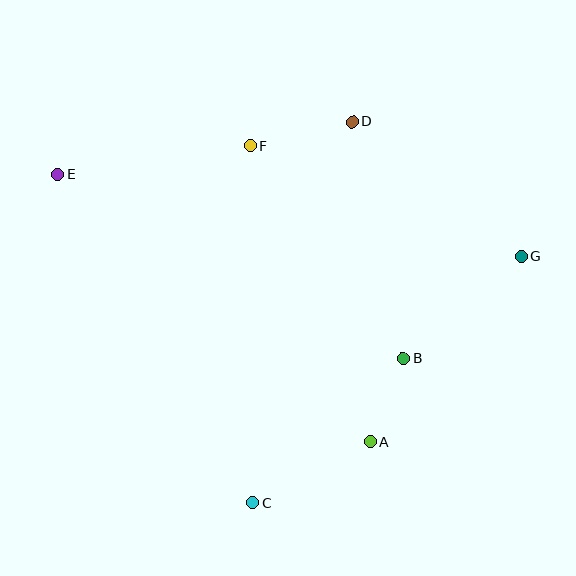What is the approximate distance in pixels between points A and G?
The distance between A and G is approximately 239 pixels.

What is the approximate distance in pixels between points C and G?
The distance between C and G is approximately 364 pixels.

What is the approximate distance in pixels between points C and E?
The distance between C and E is approximately 382 pixels.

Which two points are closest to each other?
Points A and B are closest to each other.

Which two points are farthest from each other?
Points E and G are farthest from each other.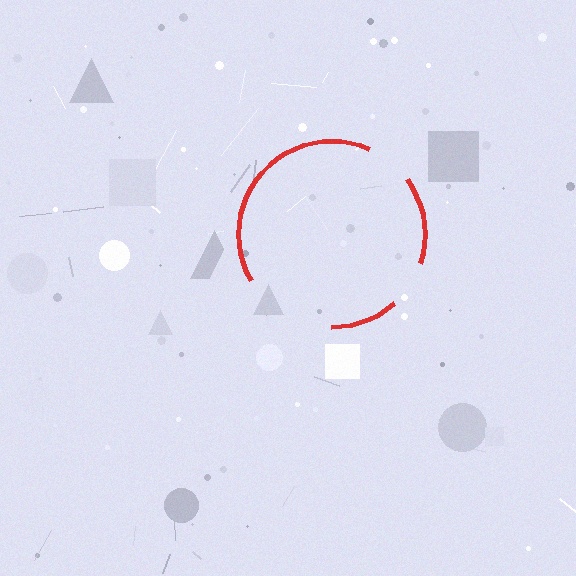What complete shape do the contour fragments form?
The contour fragments form a circle.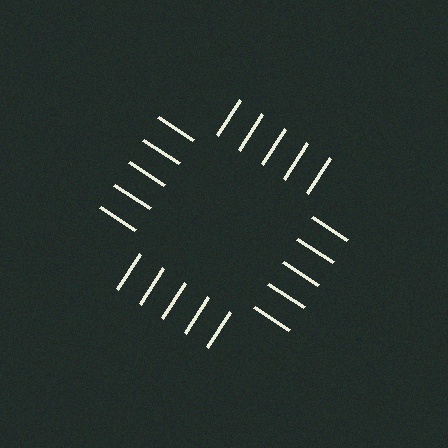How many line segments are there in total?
20 — 5 along each of the 4 edges.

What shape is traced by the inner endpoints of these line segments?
An illusory square — the line segments terminate on its edges but no continuous stroke is drawn.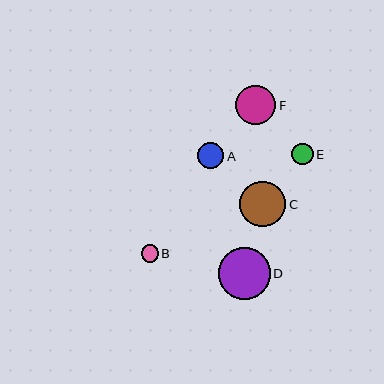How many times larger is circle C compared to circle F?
Circle C is approximately 1.1 times the size of circle F.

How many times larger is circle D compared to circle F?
Circle D is approximately 1.3 times the size of circle F.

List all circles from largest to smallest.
From largest to smallest: D, C, F, A, E, B.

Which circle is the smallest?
Circle B is the smallest with a size of approximately 17 pixels.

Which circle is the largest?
Circle D is the largest with a size of approximately 52 pixels.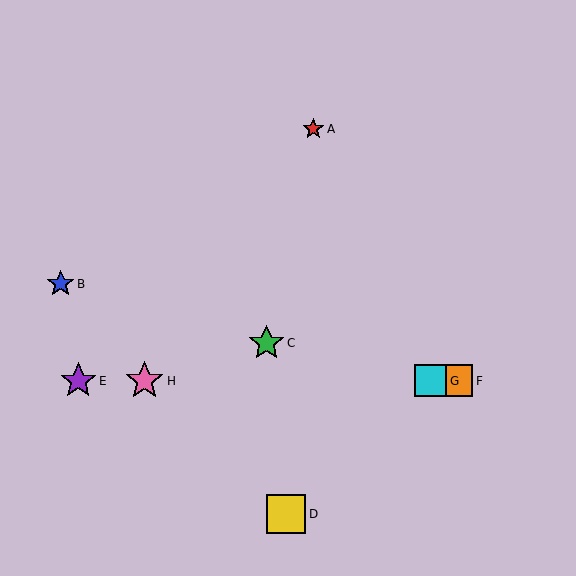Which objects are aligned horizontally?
Objects E, F, G, H are aligned horizontally.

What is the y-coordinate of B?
Object B is at y≈284.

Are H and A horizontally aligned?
No, H is at y≈381 and A is at y≈129.